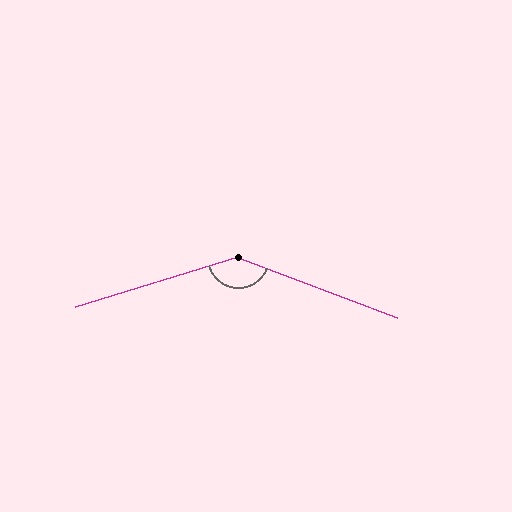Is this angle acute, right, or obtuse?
It is obtuse.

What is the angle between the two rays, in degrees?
Approximately 142 degrees.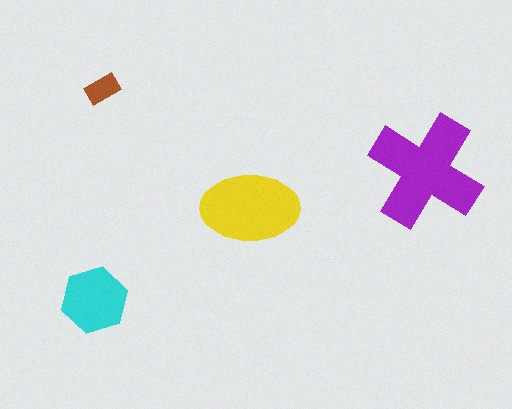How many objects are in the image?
There are 4 objects in the image.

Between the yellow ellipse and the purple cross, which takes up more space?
The purple cross.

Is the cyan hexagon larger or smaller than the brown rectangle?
Larger.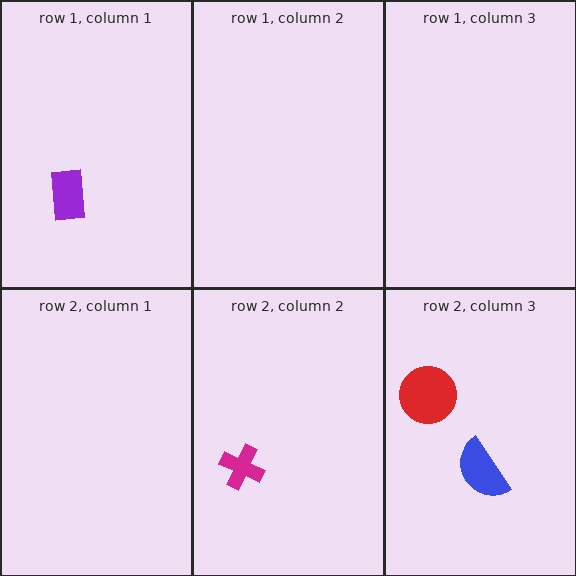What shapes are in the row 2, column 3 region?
The red circle, the blue semicircle.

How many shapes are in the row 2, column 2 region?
1.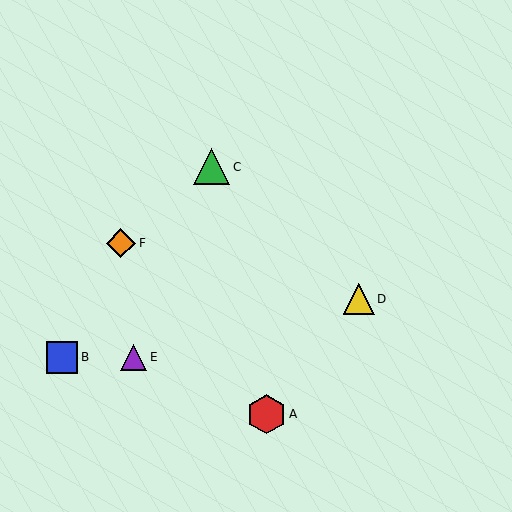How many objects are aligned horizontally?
2 objects (B, E) are aligned horizontally.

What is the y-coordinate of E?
Object E is at y≈357.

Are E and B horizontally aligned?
Yes, both are at y≈357.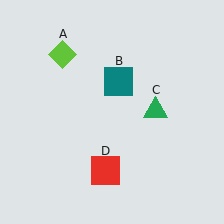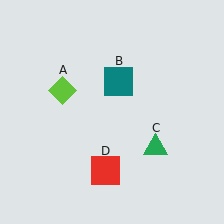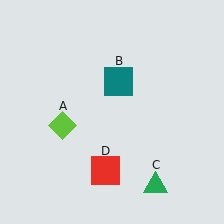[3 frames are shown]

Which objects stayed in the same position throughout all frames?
Teal square (object B) and red square (object D) remained stationary.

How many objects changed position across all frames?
2 objects changed position: lime diamond (object A), green triangle (object C).